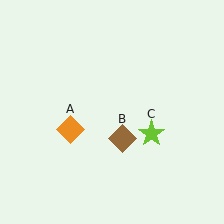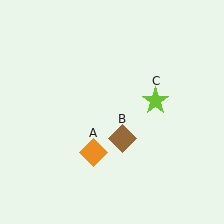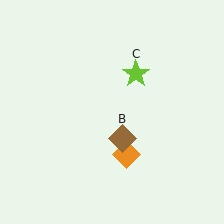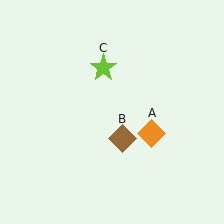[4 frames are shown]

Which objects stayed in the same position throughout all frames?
Brown diamond (object B) remained stationary.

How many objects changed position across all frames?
2 objects changed position: orange diamond (object A), lime star (object C).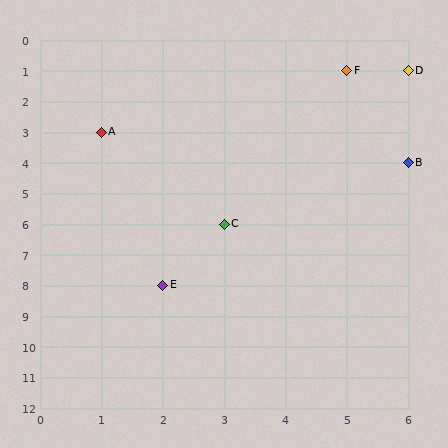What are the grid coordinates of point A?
Point A is at grid coordinates (1, 3).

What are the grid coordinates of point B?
Point B is at grid coordinates (6, 4).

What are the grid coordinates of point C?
Point C is at grid coordinates (3, 6).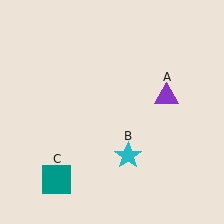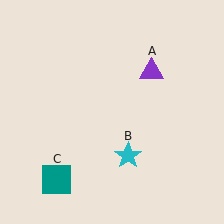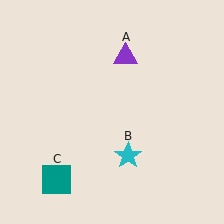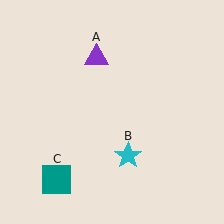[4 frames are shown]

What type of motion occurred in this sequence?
The purple triangle (object A) rotated counterclockwise around the center of the scene.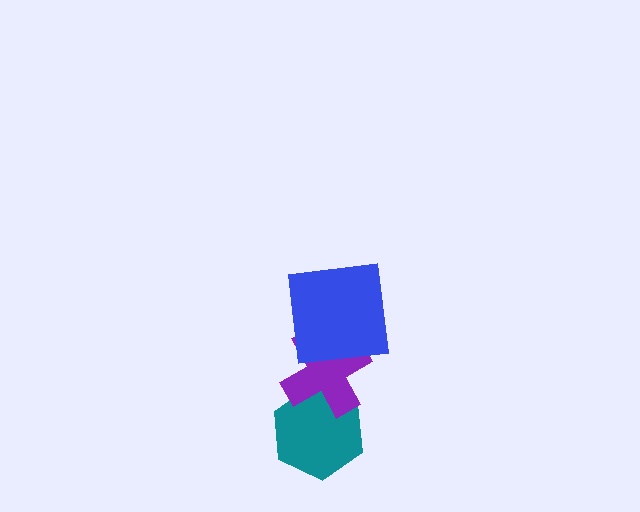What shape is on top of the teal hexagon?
The purple cross is on top of the teal hexagon.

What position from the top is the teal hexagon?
The teal hexagon is 3rd from the top.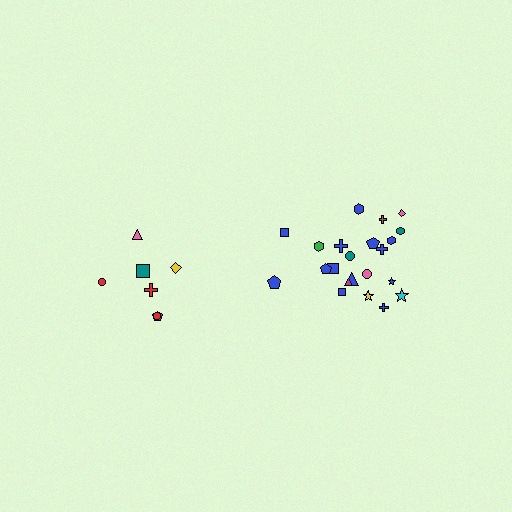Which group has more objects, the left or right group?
The right group.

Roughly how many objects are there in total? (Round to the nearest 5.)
Roughly 30 objects in total.